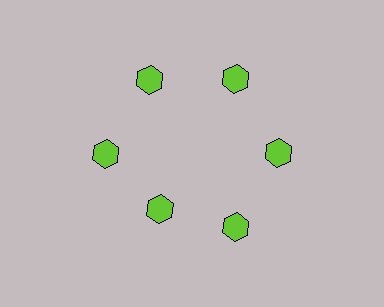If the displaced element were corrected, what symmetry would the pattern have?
It would have 6-fold rotational symmetry — the pattern would map onto itself every 60 degrees.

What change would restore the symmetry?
The symmetry would be restored by moving it outward, back onto the ring so that all 6 hexagons sit at equal angles and equal distance from the center.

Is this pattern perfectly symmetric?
No. The 6 lime hexagons are arranged in a ring, but one element near the 7 o'clock position is pulled inward toward the center, breaking the 6-fold rotational symmetry.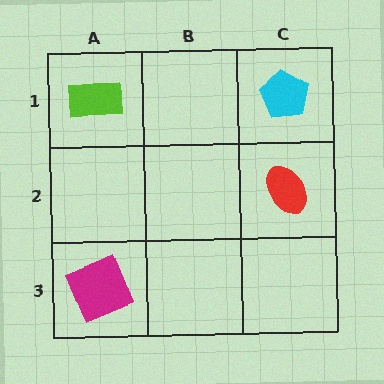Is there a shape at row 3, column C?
No, that cell is empty.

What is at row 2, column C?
A red ellipse.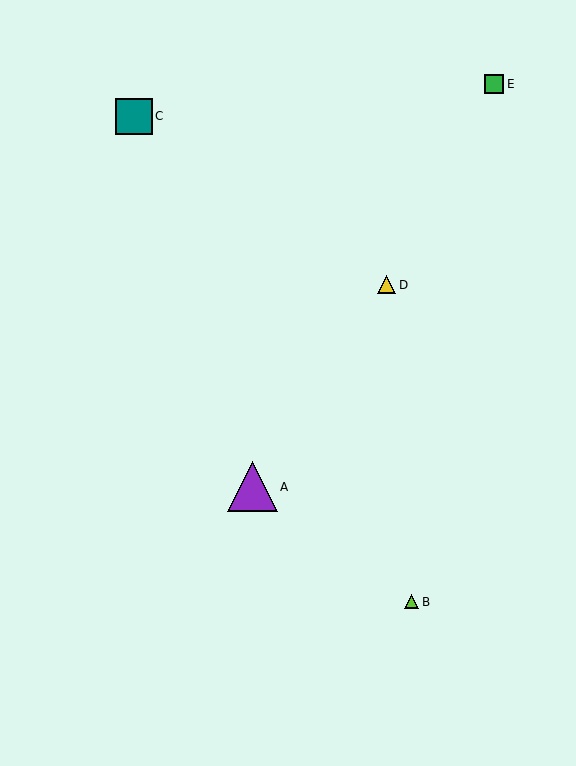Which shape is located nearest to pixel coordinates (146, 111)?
The teal square (labeled C) at (134, 116) is nearest to that location.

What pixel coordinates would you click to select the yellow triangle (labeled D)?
Click at (387, 285) to select the yellow triangle D.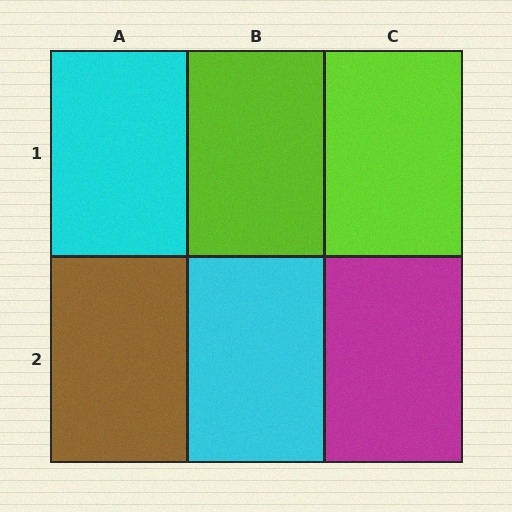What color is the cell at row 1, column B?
Lime.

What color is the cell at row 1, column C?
Lime.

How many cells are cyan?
2 cells are cyan.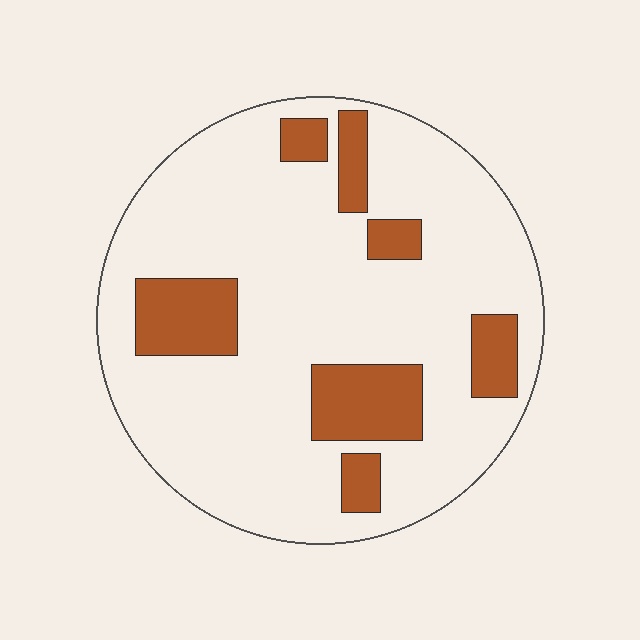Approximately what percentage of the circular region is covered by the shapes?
Approximately 20%.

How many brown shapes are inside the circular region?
7.